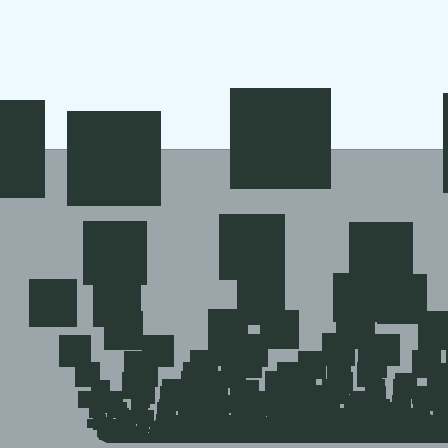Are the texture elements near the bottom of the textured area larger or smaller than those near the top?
Smaller. The gradient is inverted — elements near the bottom are smaller and denser.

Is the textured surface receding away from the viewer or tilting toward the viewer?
The surface appears to tilt toward the viewer. Texture elements get larger and sparser toward the top.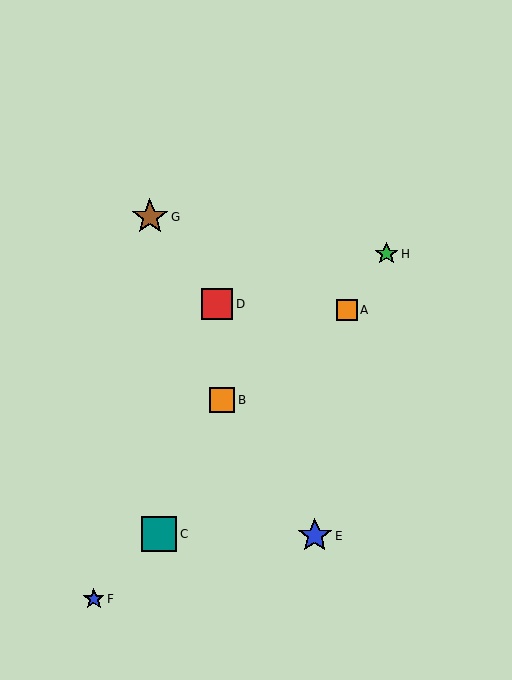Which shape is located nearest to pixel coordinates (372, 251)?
The green star (labeled H) at (387, 254) is nearest to that location.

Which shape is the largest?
The brown star (labeled G) is the largest.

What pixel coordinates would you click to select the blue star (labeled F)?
Click at (94, 599) to select the blue star F.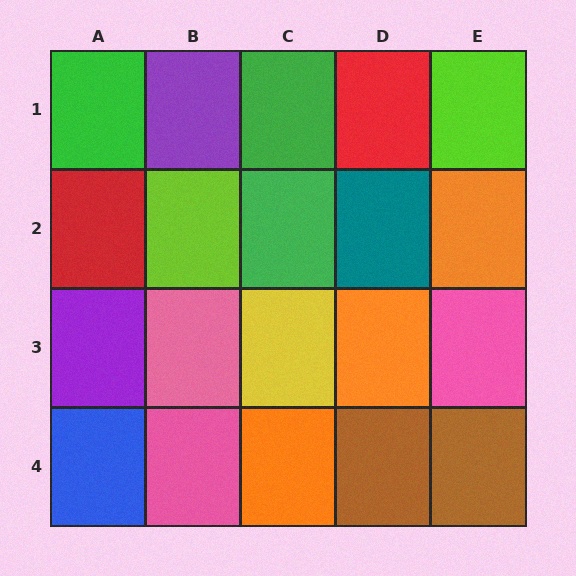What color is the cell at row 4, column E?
Brown.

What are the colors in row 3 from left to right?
Purple, pink, yellow, orange, pink.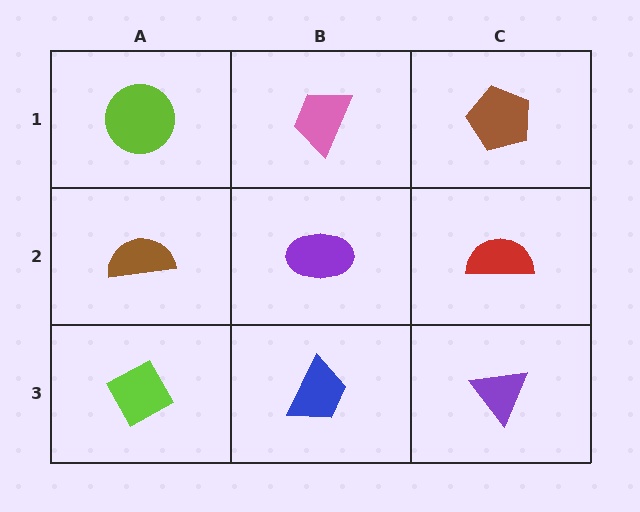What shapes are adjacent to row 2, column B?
A pink trapezoid (row 1, column B), a blue trapezoid (row 3, column B), a brown semicircle (row 2, column A), a red semicircle (row 2, column C).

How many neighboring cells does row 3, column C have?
2.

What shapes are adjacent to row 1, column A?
A brown semicircle (row 2, column A), a pink trapezoid (row 1, column B).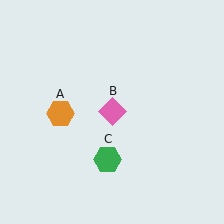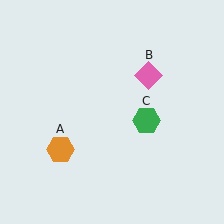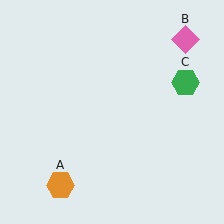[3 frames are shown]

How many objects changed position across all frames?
3 objects changed position: orange hexagon (object A), pink diamond (object B), green hexagon (object C).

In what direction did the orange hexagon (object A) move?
The orange hexagon (object A) moved down.